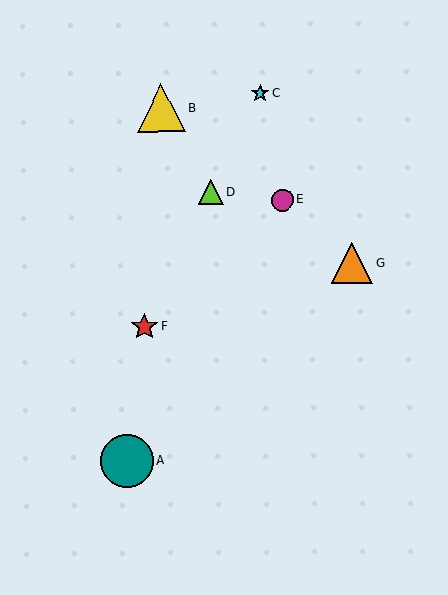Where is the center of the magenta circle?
The center of the magenta circle is at (283, 200).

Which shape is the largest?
The teal circle (labeled A) is the largest.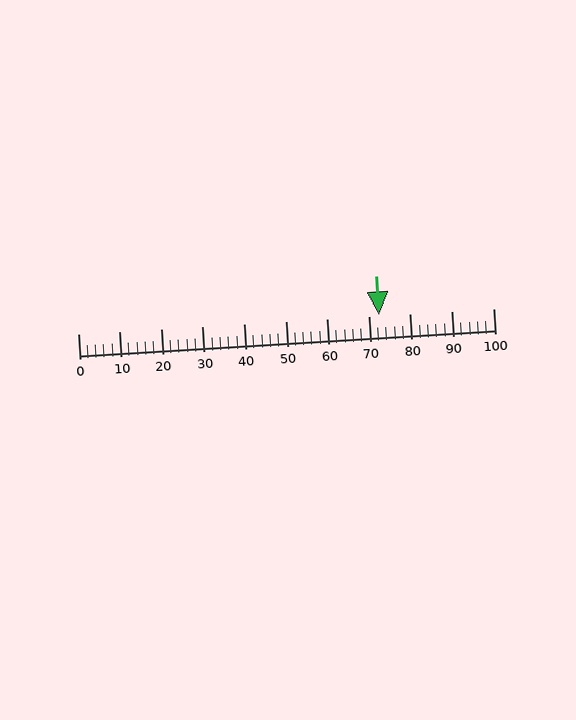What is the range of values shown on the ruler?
The ruler shows values from 0 to 100.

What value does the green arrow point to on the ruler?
The green arrow points to approximately 72.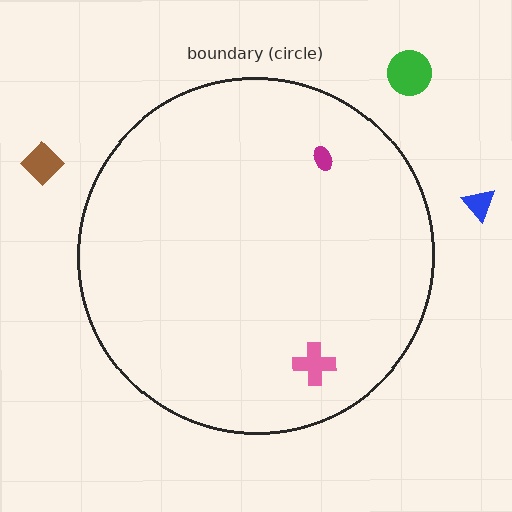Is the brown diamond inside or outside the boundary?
Outside.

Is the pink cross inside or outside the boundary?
Inside.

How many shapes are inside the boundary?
2 inside, 3 outside.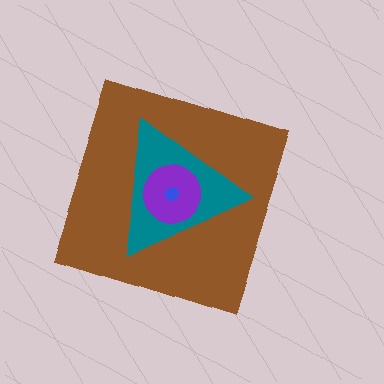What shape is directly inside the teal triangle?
The purple circle.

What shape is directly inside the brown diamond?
The teal triangle.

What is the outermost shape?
The brown diamond.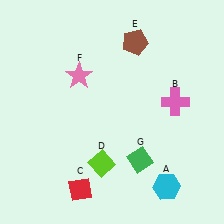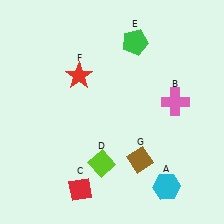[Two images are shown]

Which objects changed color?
E changed from brown to green. F changed from pink to red. G changed from green to brown.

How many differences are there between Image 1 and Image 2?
There are 3 differences between the two images.